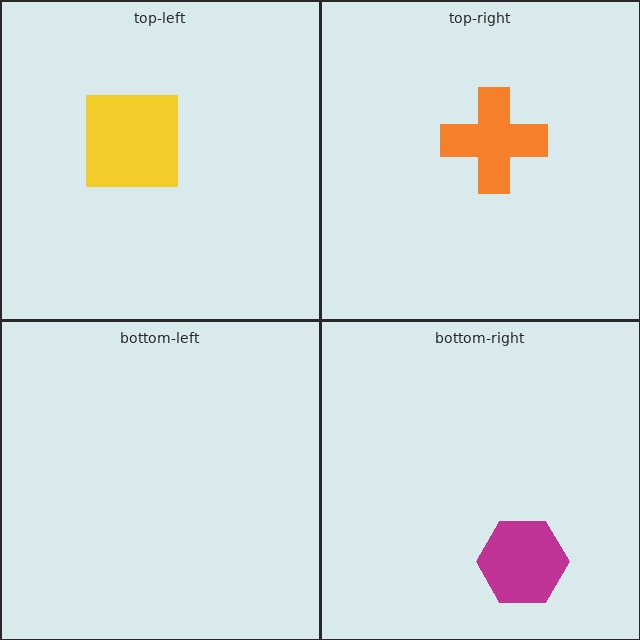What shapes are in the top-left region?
The yellow square.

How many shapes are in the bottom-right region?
1.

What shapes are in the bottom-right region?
The magenta hexagon.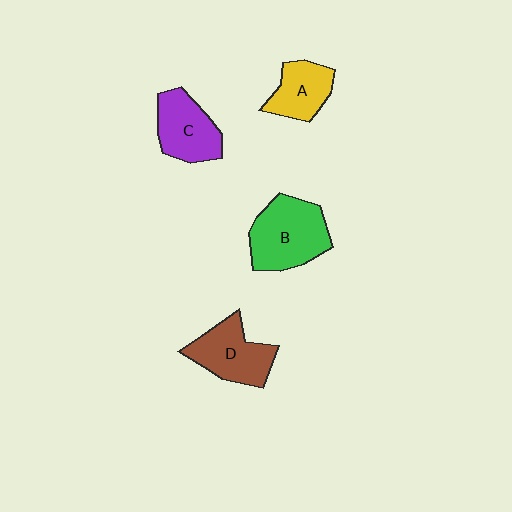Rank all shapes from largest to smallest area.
From largest to smallest: B (green), D (brown), C (purple), A (yellow).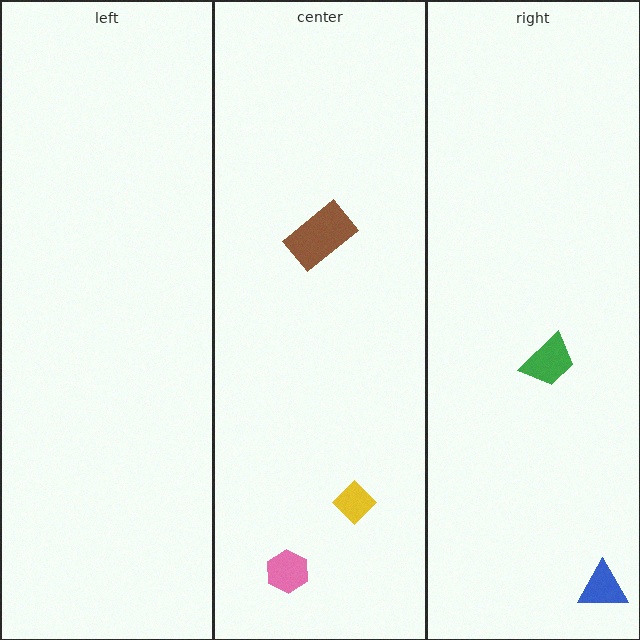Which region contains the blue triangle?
The right region.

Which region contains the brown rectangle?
The center region.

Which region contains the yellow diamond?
The center region.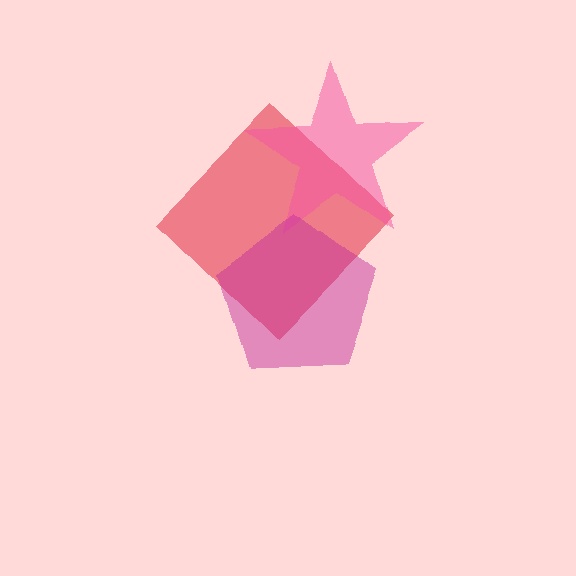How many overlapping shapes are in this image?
There are 3 overlapping shapes in the image.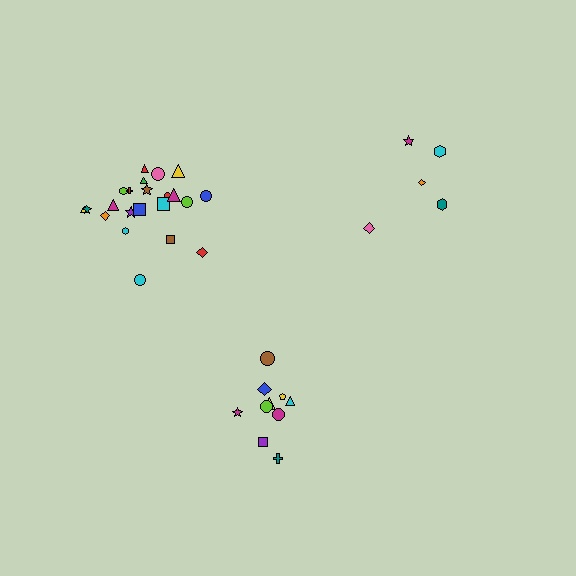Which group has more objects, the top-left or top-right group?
The top-left group.